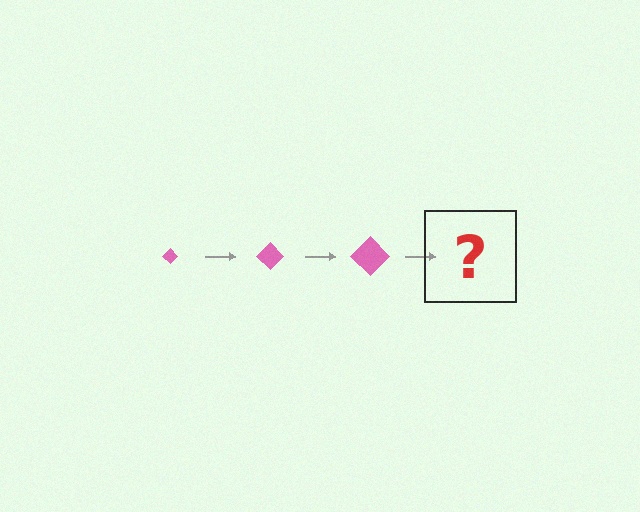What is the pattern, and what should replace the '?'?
The pattern is that the diamond gets progressively larger each step. The '?' should be a pink diamond, larger than the previous one.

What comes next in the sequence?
The next element should be a pink diamond, larger than the previous one.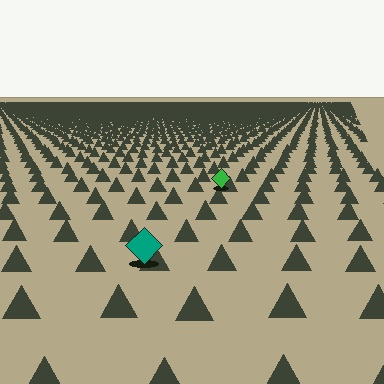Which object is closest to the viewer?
The teal diamond is closest. The texture marks near it are larger and more spread out.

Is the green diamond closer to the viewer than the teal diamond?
No. The teal diamond is closer — you can tell from the texture gradient: the ground texture is coarser near it.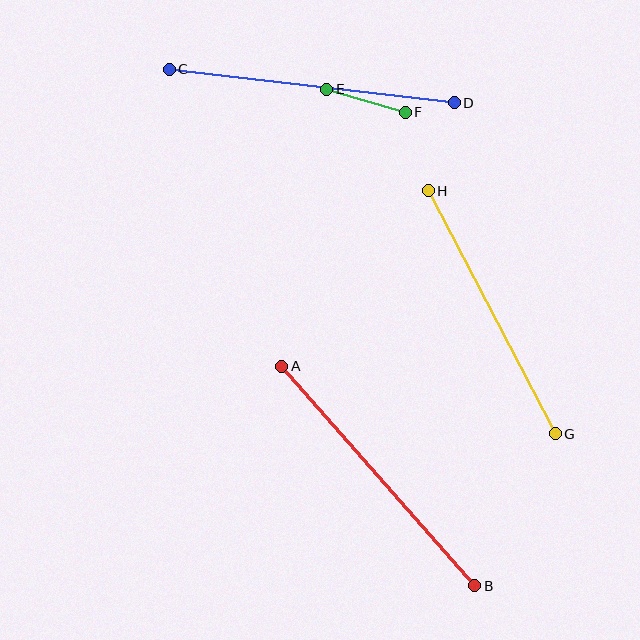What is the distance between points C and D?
The distance is approximately 287 pixels.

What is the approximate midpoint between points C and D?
The midpoint is at approximately (312, 86) pixels.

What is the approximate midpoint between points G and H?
The midpoint is at approximately (492, 312) pixels.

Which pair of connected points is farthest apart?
Points A and B are farthest apart.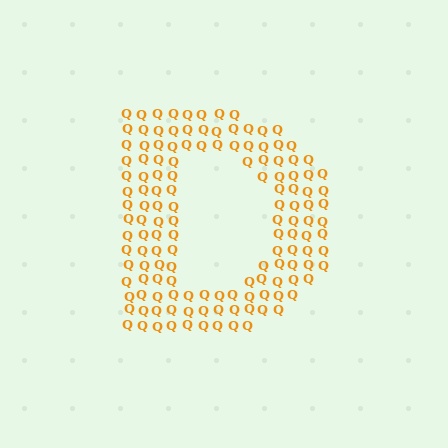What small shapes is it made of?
It is made of small letter Q's.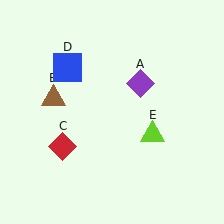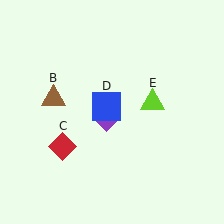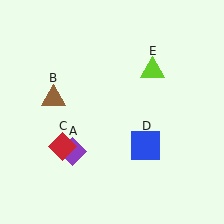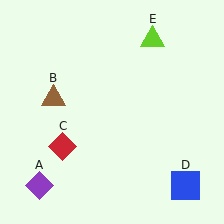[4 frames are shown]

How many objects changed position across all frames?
3 objects changed position: purple diamond (object A), blue square (object D), lime triangle (object E).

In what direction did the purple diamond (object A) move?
The purple diamond (object A) moved down and to the left.